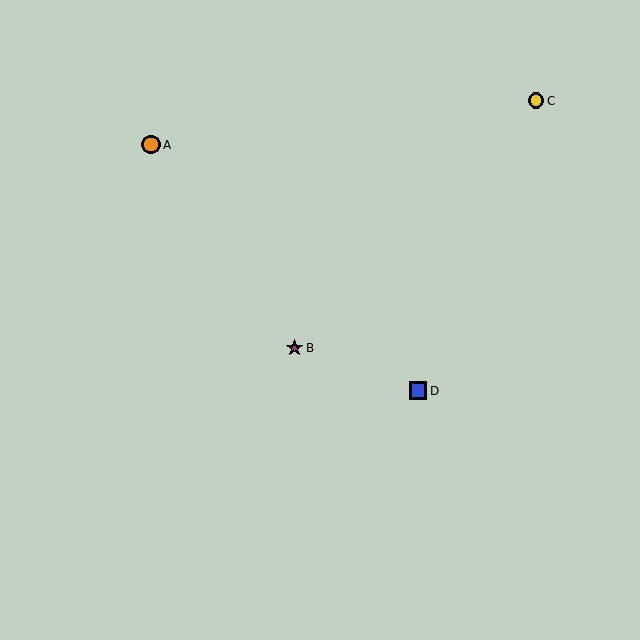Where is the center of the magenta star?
The center of the magenta star is at (295, 348).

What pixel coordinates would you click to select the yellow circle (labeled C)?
Click at (536, 101) to select the yellow circle C.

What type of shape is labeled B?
Shape B is a magenta star.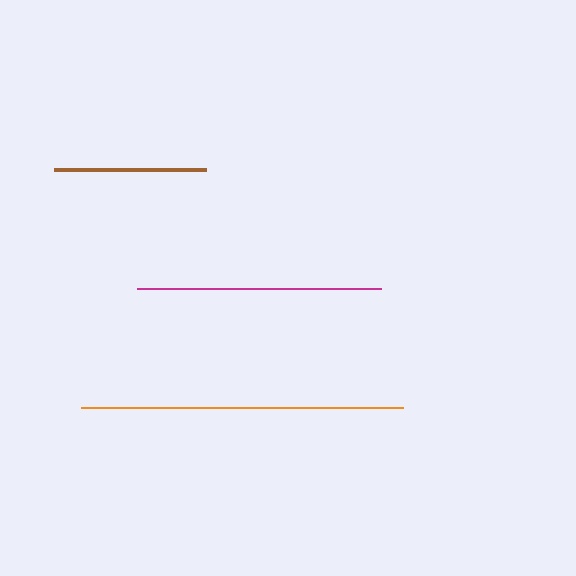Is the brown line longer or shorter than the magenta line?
The magenta line is longer than the brown line.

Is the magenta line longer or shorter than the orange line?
The orange line is longer than the magenta line.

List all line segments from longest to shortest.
From longest to shortest: orange, magenta, brown.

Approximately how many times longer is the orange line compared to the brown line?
The orange line is approximately 2.1 times the length of the brown line.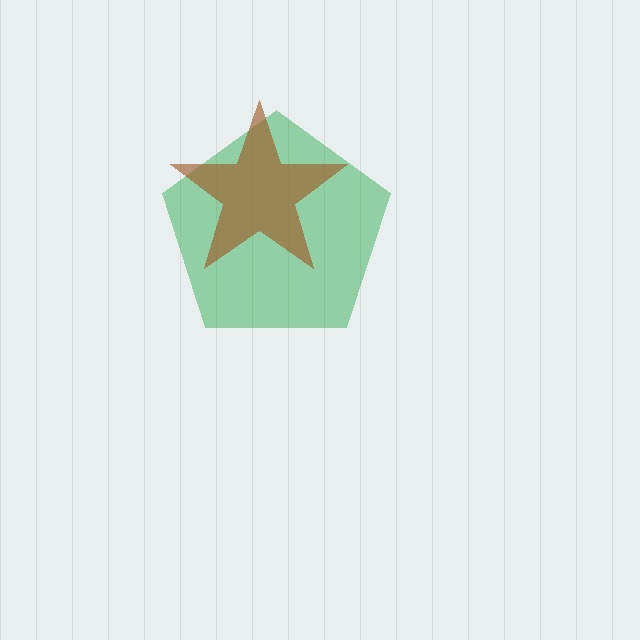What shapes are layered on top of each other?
The layered shapes are: a green pentagon, a brown star.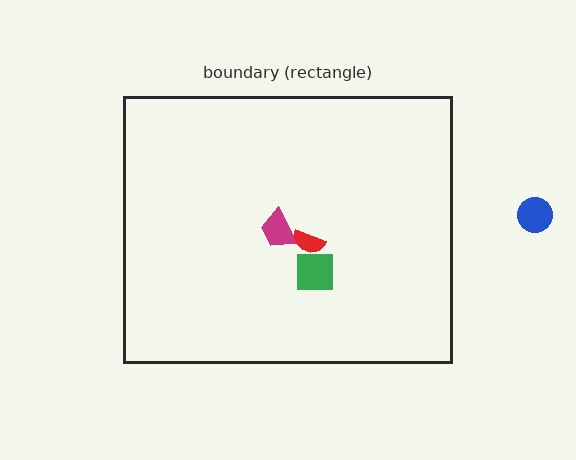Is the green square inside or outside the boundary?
Inside.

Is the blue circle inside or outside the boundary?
Outside.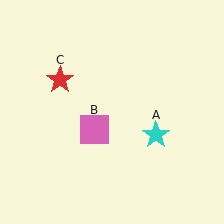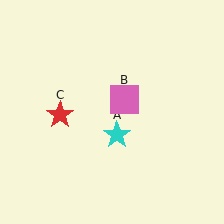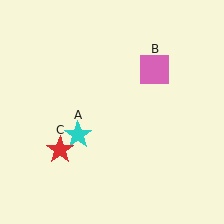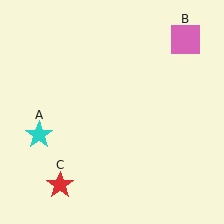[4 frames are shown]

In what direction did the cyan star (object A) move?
The cyan star (object A) moved left.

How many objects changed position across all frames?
3 objects changed position: cyan star (object A), pink square (object B), red star (object C).